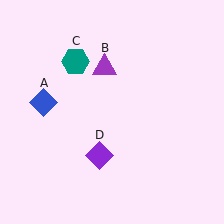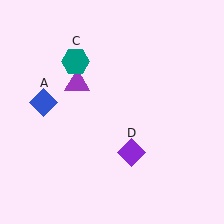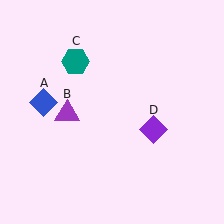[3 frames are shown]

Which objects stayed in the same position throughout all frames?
Blue diamond (object A) and teal hexagon (object C) remained stationary.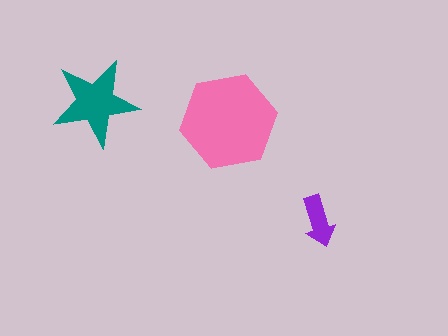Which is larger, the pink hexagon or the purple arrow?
The pink hexagon.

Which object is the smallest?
The purple arrow.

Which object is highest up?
The teal star is topmost.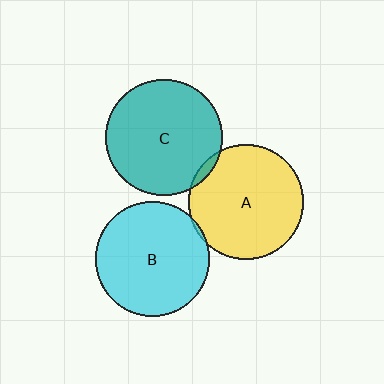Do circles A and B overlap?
Yes.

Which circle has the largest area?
Circle C (teal).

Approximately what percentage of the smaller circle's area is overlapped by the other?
Approximately 5%.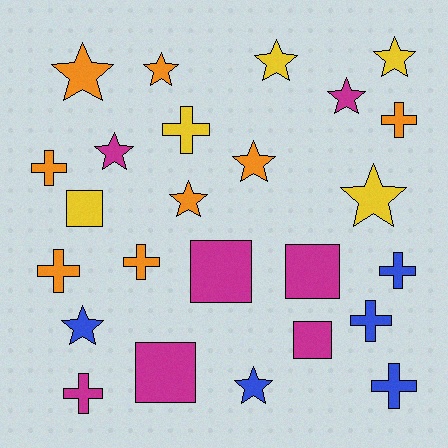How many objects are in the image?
There are 25 objects.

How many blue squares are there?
There are no blue squares.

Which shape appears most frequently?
Star, with 11 objects.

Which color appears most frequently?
Orange, with 8 objects.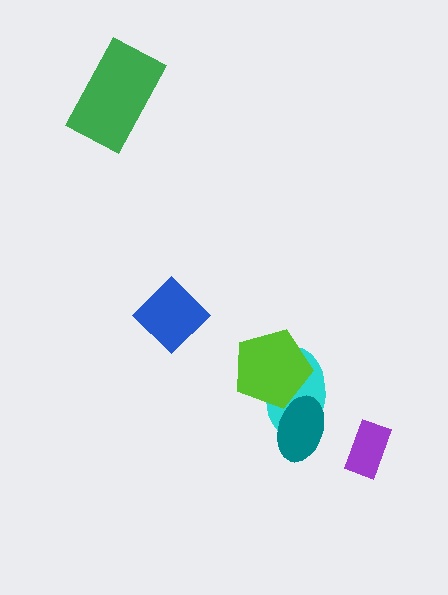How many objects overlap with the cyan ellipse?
2 objects overlap with the cyan ellipse.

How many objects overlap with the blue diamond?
0 objects overlap with the blue diamond.